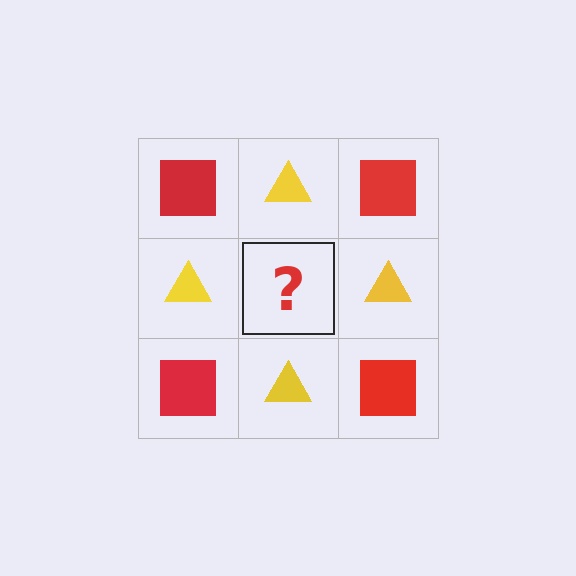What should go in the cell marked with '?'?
The missing cell should contain a red square.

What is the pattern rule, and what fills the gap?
The rule is that it alternates red square and yellow triangle in a checkerboard pattern. The gap should be filled with a red square.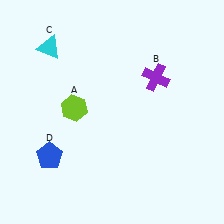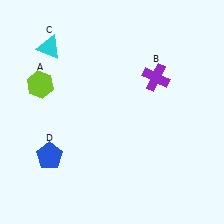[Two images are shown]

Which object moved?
The lime hexagon (A) moved left.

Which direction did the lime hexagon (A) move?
The lime hexagon (A) moved left.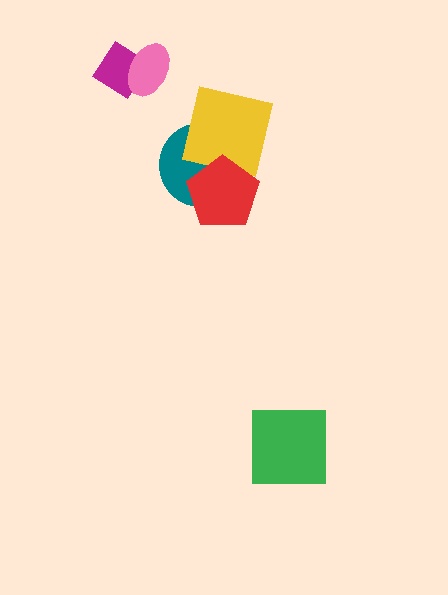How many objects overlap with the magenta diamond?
1 object overlaps with the magenta diamond.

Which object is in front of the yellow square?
The red pentagon is in front of the yellow square.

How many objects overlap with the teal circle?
2 objects overlap with the teal circle.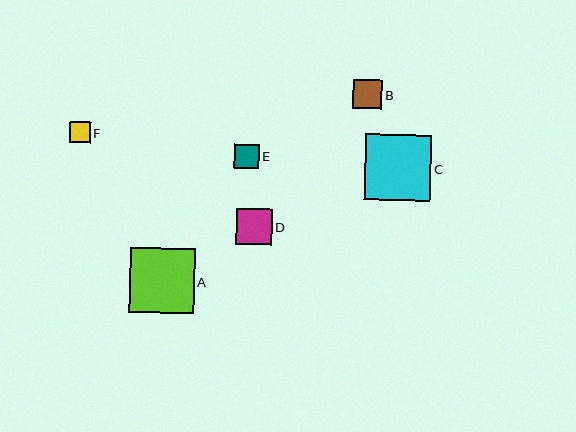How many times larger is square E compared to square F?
Square E is approximately 1.2 times the size of square F.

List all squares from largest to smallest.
From largest to smallest: C, A, D, B, E, F.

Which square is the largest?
Square C is the largest with a size of approximately 67 pixels.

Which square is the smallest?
Square F is the smallest with a size of approximately 21 pixels.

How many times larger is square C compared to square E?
Square C is approximately 2.7 times the size of square E.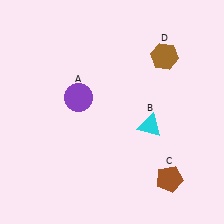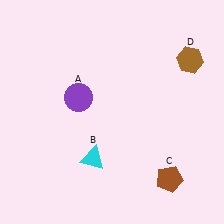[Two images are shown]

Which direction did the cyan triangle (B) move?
The cyan triangle (B) moved left.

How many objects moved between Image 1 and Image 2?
2 objects moved between the two images.